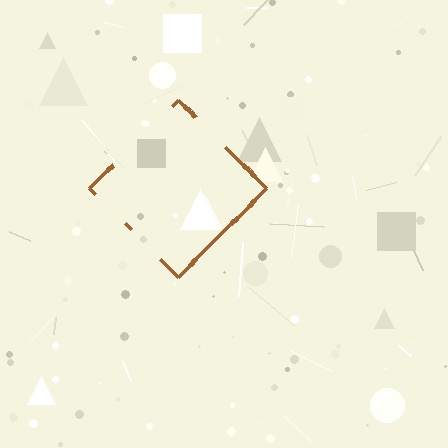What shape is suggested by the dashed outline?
The dashed outline suggests a diamond.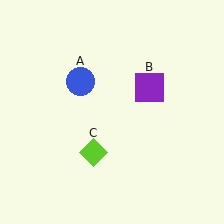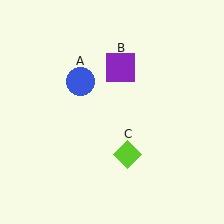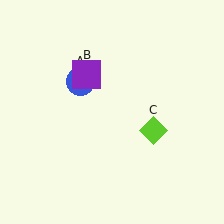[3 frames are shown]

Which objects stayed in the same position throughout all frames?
Blue circle (object A) remained stationary.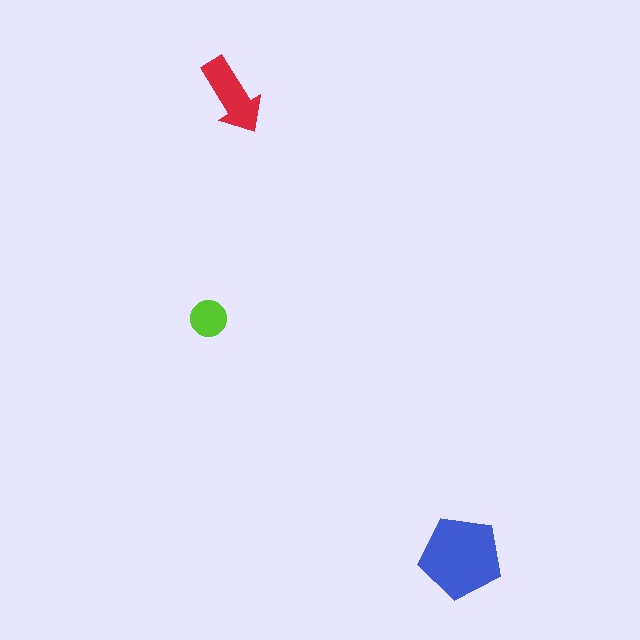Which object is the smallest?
The lime circle.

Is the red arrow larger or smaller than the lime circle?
Larger.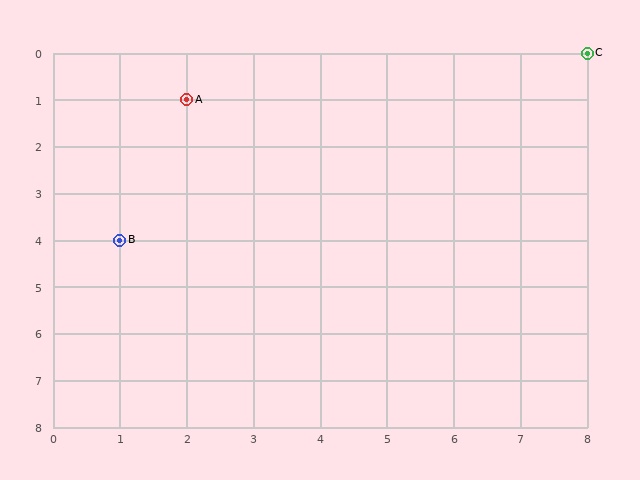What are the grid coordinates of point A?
Point A is at grid coordinates (2, 1).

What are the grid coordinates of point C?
Point C is at grid coordinates (8, 0).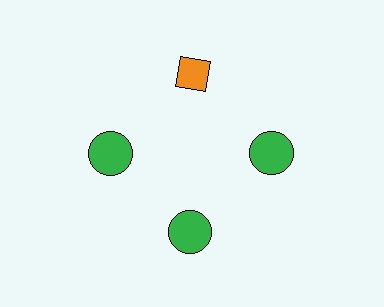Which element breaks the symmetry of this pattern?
The orange diamond at roughly the 12 o'clock position breaks the symmetry. All other shapes are green circles.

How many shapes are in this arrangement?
There are 4 shapes arranged in a ring pattern.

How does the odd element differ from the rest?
It differs in both color (orange instead of green) and shape (diamond instead of circle).